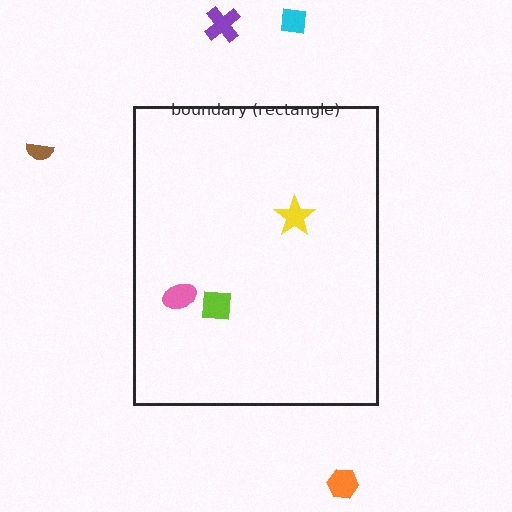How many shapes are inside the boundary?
3 inside, 4 outside.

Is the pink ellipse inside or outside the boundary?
Inside.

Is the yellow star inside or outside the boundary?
Inside.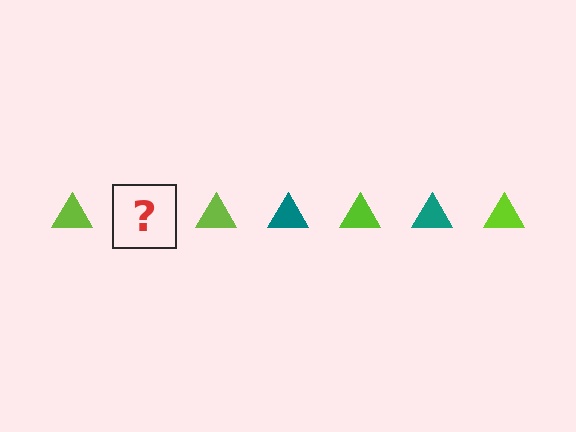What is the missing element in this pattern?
The missing element is a teal triangle.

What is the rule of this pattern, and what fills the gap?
The rule is that the pattern cycles through lime, teal triangles. The gap should be filled with a teal triangle.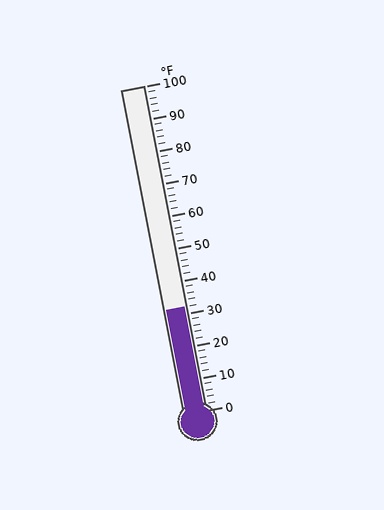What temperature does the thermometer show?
The thermometer shows approximately 32°F.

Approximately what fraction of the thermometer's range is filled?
The thermometer is filled to approximately 30% of its range.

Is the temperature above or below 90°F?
The temperature is below 90°F.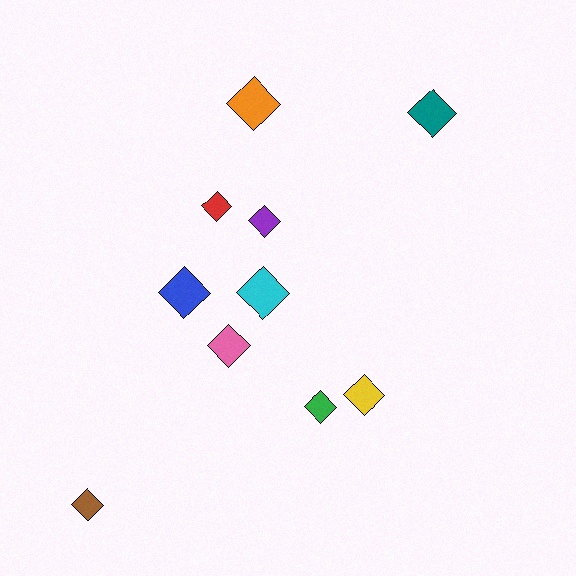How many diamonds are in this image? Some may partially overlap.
There are 10 diamonds.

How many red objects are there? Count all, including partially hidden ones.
There is 1 red object.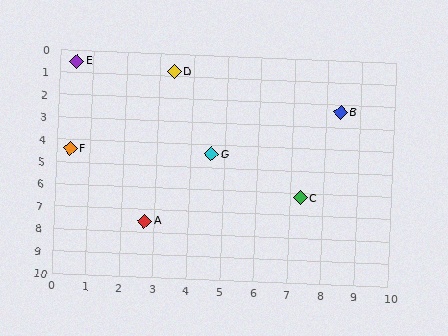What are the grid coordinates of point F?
Point F is at approximately (0.4, 4.4).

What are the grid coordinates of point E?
Point E is at approximately (0.5, 0.5).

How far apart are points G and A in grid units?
Points G and A are about 3.6 grid units apart.